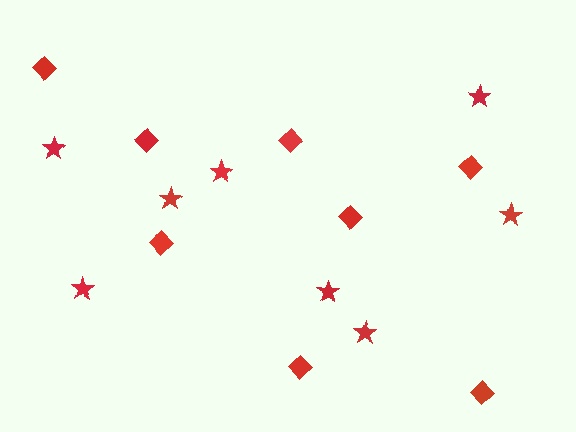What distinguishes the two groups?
There are 2 groups: one group of stars (8) and one group of diamonds (8).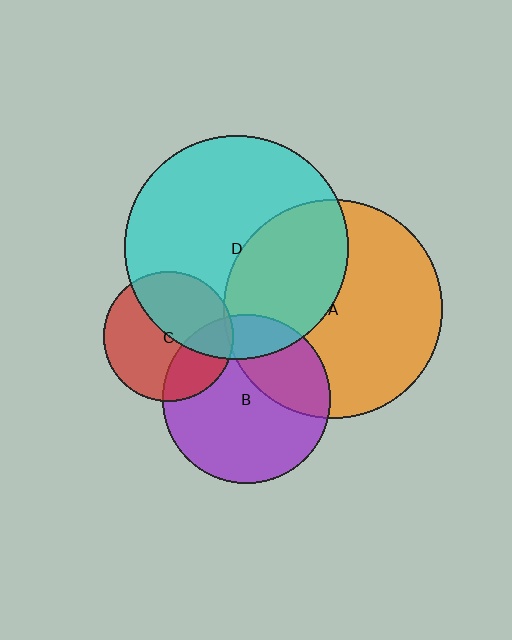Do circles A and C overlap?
Yes.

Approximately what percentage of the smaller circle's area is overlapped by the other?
Approximately 5%.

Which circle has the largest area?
Circle D (cyan).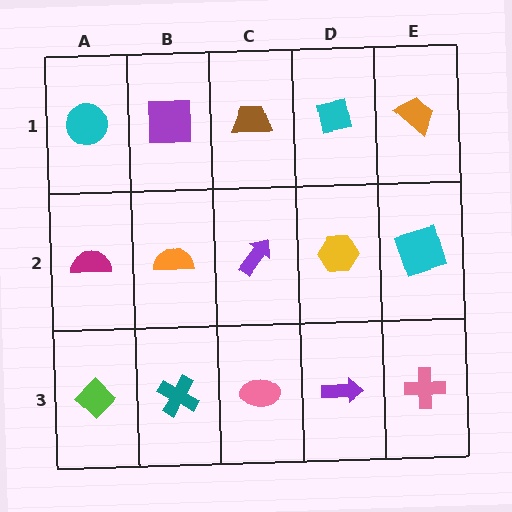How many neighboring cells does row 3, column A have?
2.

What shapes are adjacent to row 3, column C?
A purple arrow (row 2, column C), a teal cross (row 3, column B), a purple arrow (row 3, column D).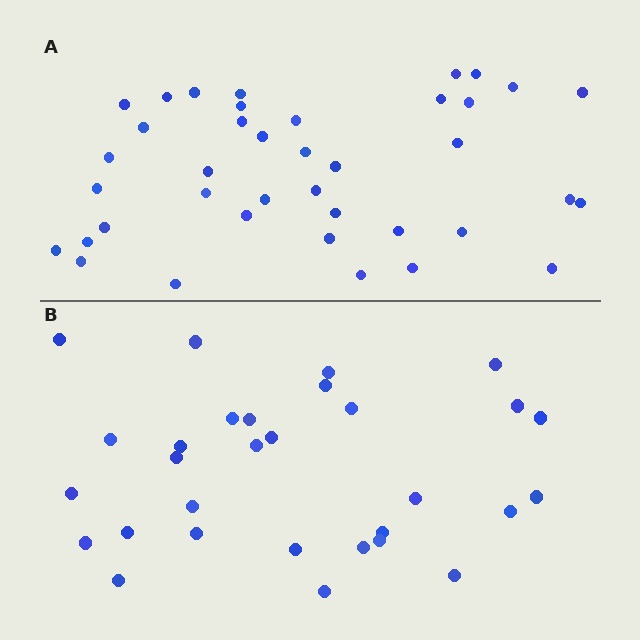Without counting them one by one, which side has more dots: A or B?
Region A (the top region) has more dots.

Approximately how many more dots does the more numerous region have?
Region A has roughly 8 or so more dots than region B.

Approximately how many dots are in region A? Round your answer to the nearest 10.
About 40 dots. (The exact count is 39, which rounds to 40.)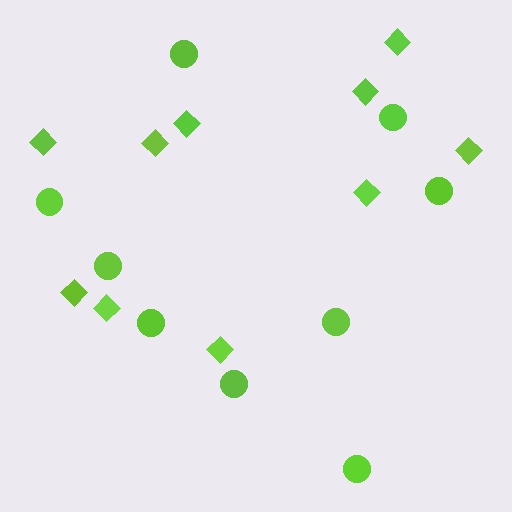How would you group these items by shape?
There are 2 groups: one group of diamonds (10) and one group of circles (9).